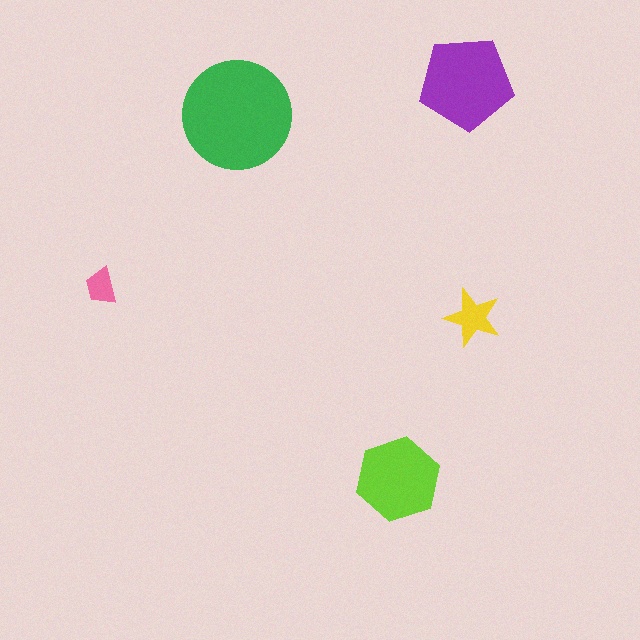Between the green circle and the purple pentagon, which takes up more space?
The green circle.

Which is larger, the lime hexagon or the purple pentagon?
The purple pentagon.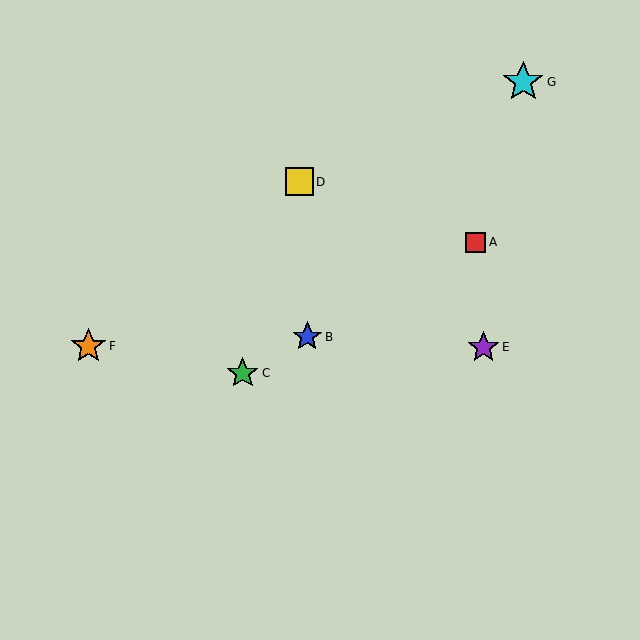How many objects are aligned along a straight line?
3 objects (A, B, C) are aligned along a straight line.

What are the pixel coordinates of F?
Object F is at (88, 346).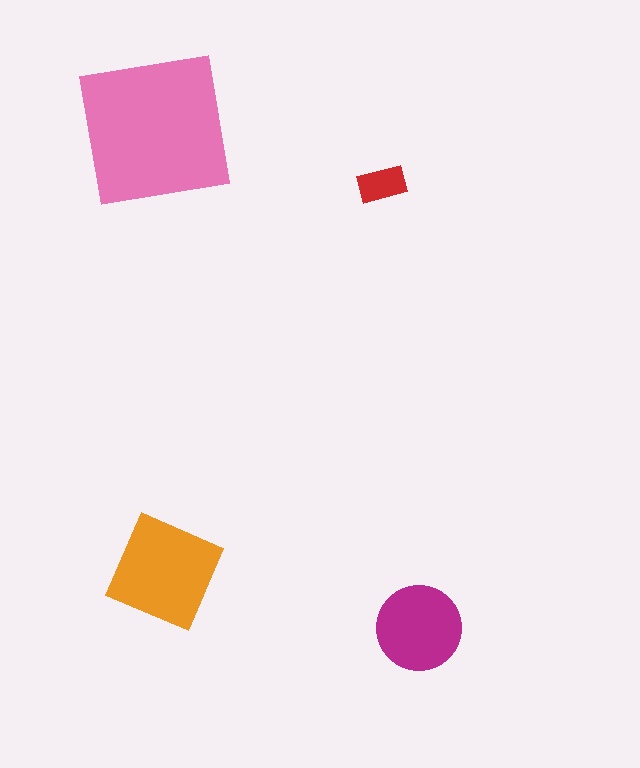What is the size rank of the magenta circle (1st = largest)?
3rd.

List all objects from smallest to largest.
The red rectangle, the magenta circle, the orange diamond, the pink square.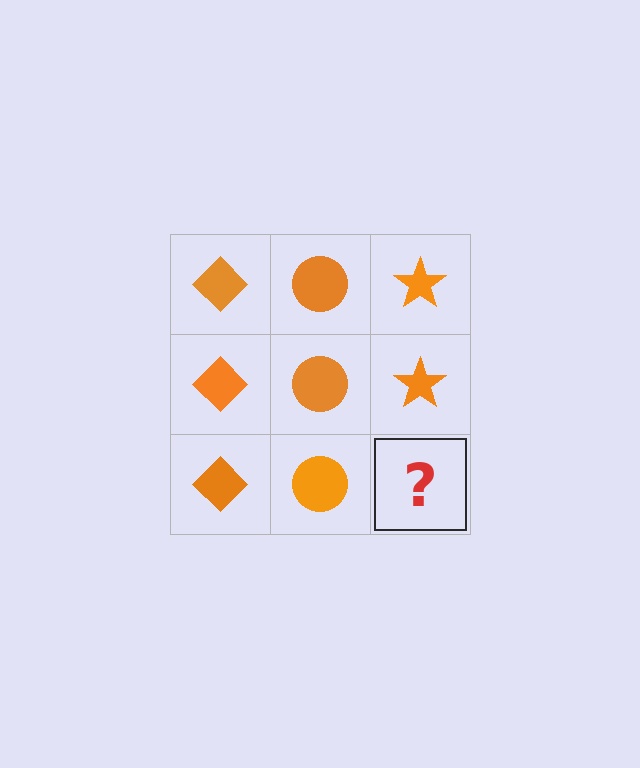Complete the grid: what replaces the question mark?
The question mark should be replaced with an orange star.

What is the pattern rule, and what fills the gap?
The rule is that each column has a consistent shape. The gap should be filled with an orange star.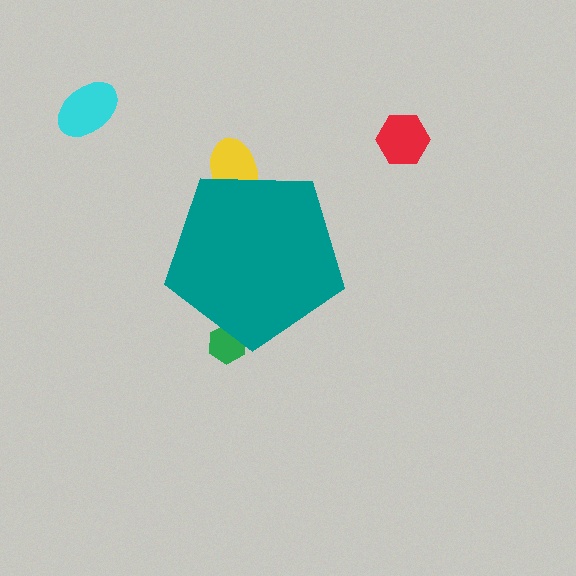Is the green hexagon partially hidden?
Yes, the green hexagon is partially hidden behind the teal pentagon.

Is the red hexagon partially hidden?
No, the red hexagon is fully visible.